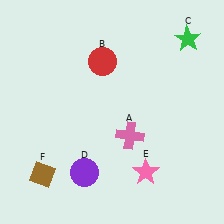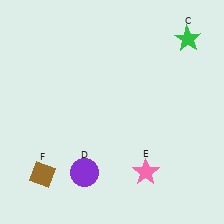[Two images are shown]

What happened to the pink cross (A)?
The pink cross (A) was removed in Image 2. It was in the bottom-right area of Image 1.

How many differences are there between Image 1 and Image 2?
There are 2 differences between the two images.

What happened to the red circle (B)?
The red circle (B) was removed in Image 2. It was in the top-left area of Image 1.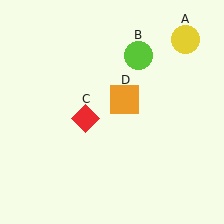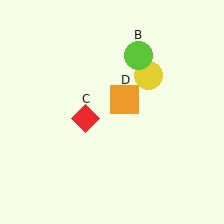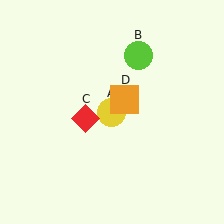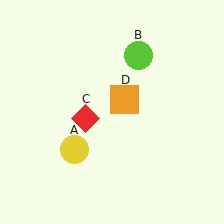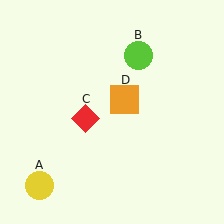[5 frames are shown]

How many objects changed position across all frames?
1 object changed position: yellow circle (object A).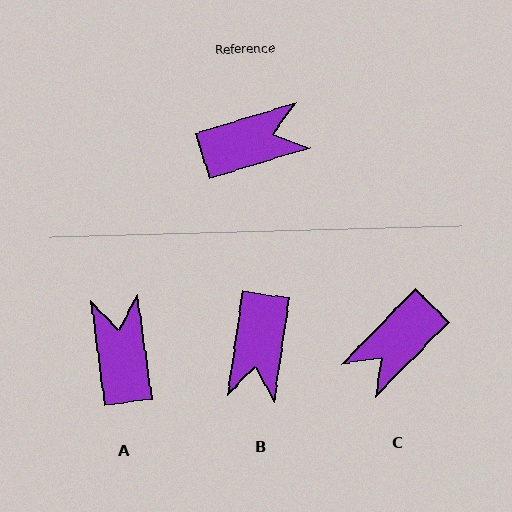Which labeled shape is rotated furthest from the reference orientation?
C, about 151 degrees away.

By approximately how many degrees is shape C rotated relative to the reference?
Approximately 151 degrees clockwise.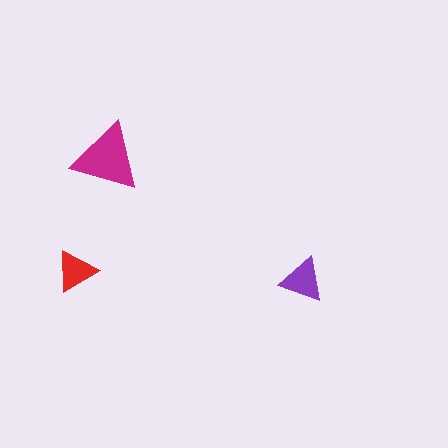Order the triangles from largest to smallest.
the magenta one, the purple one, the red one.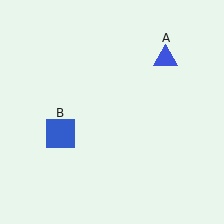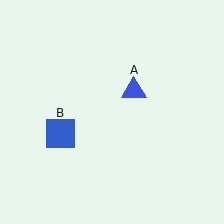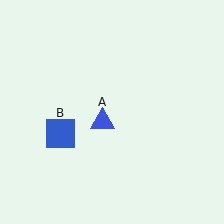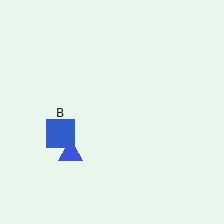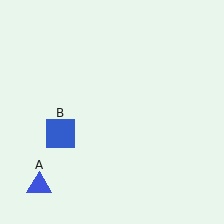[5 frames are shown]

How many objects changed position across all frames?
1 object changed position: blue triangle (object A).